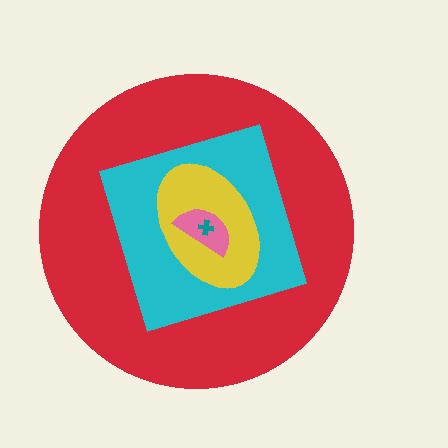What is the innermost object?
The teal cross.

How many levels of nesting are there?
5.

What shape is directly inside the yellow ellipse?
The pink semicircle.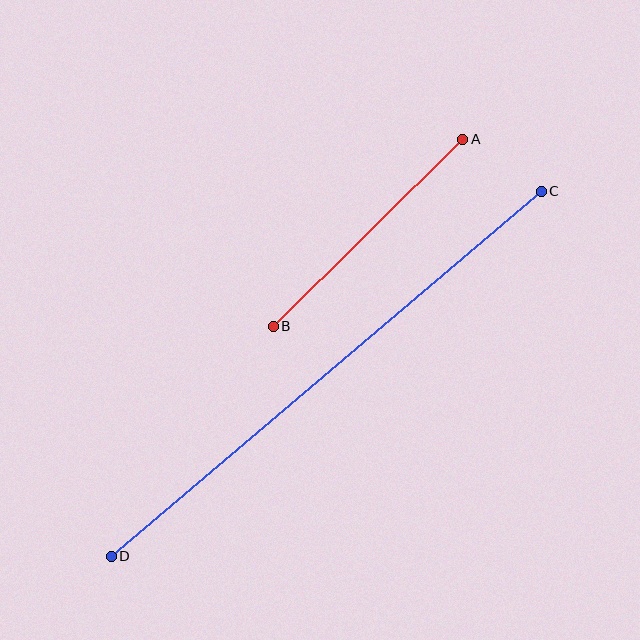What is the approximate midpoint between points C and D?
The midpoint is at approximately (326, 374) pixels.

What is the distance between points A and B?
The distance is approximately 266 pixels.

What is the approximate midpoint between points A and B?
The midpoint is at approximately (368, 233) pixels.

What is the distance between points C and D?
The distance is approximately 564 pixels.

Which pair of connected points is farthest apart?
Points C and D are farthest apart.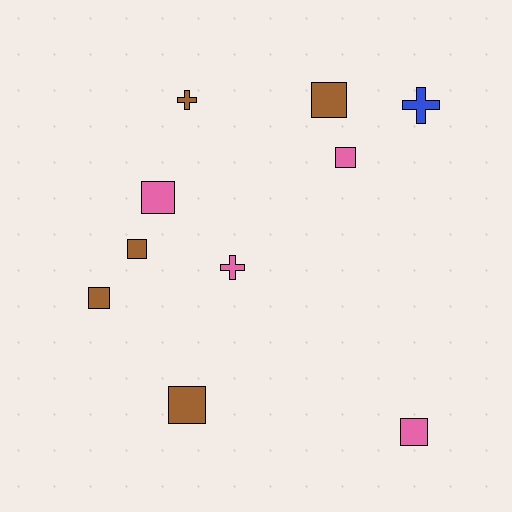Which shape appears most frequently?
Square, with 7 objects.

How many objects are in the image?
There are 10 objects.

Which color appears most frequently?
Brown, with 5 objects.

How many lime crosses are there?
There are no lime crosses.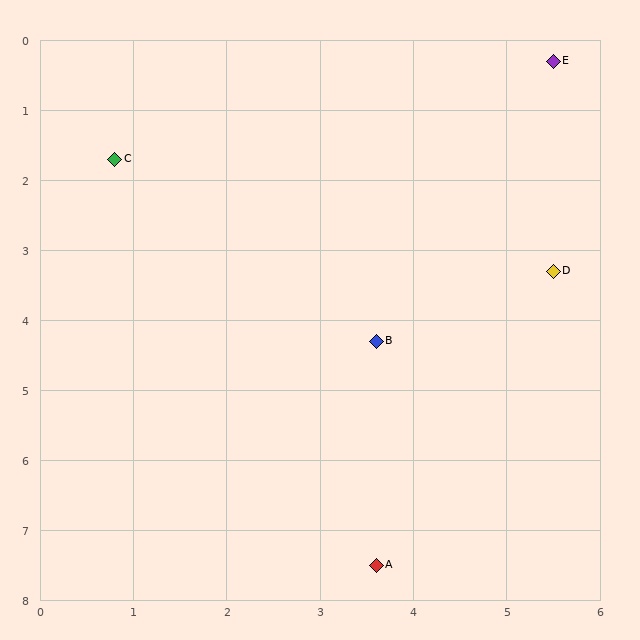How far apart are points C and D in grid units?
Points C and D are about 5.0 grid units apart.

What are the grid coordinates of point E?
Point E is at approximately (5.5, 0.3).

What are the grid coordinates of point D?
Point D is at approximately (5.5, 3.3).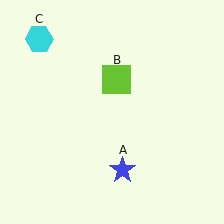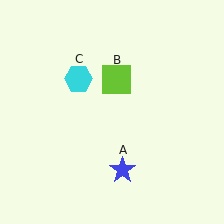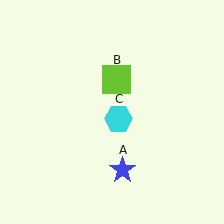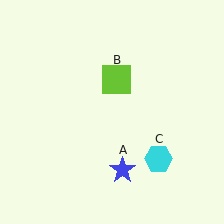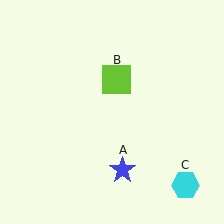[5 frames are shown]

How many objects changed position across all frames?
1 object changed position: cyan hexagon (object C).